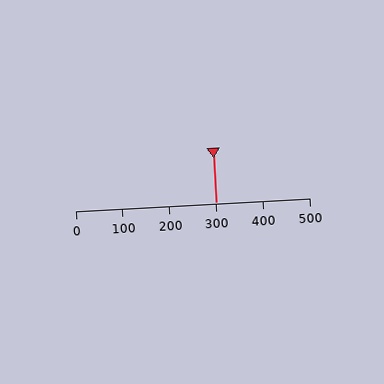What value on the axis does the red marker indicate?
The marker indicates approximately 300.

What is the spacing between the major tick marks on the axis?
The major ticks are spaced 100 apart.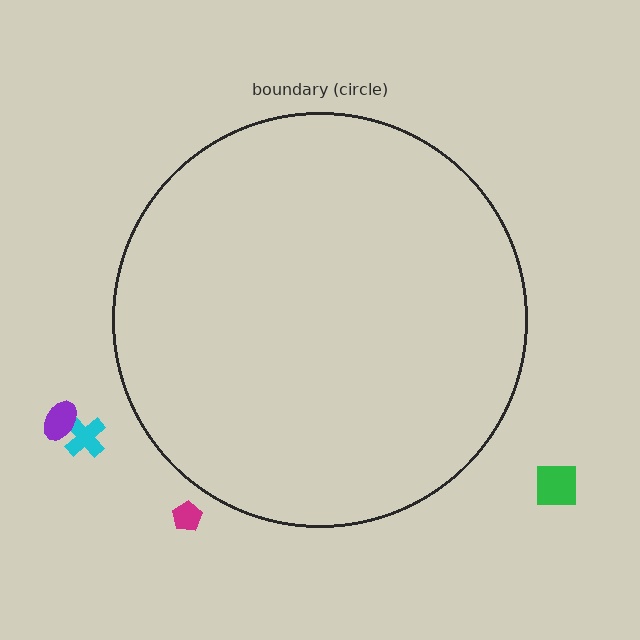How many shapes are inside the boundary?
0 inside, 4 outside.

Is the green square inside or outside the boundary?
Outside.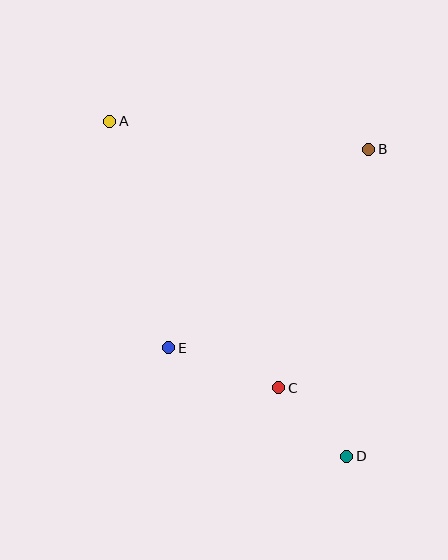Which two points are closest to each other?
Points C and D are closest to each other.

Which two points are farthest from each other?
Points A and D are farthest from each other.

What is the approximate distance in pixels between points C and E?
The distance between C and E is approximately 117 pixels.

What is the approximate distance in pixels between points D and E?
The distance between D and E is approximately 208 pixels.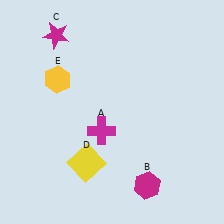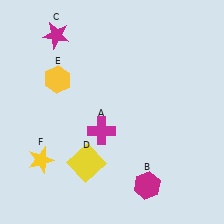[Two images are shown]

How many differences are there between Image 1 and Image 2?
There is 1 difference between the two images.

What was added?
A yellow star (F) was added in Image 2.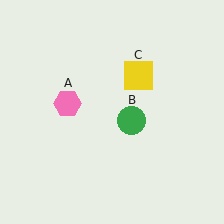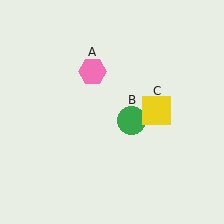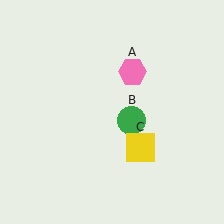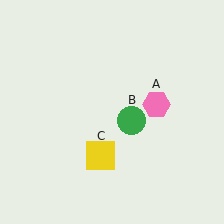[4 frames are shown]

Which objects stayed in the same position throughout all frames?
Green circle (object B) remained stationary.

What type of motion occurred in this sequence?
The pink hexagon (object A), yellow square (object C) rotated clockwise around the center of the scene.